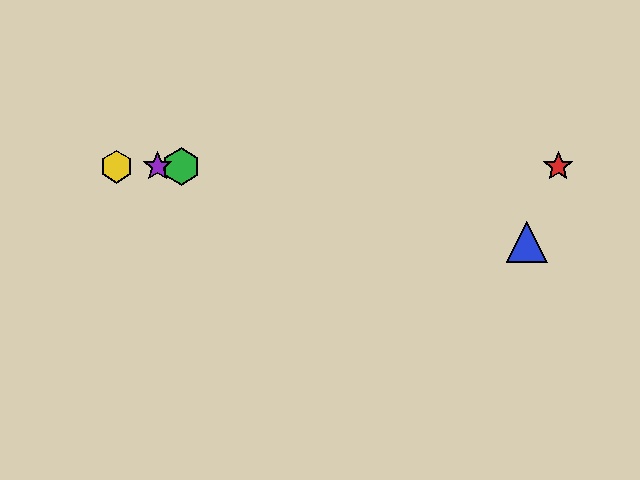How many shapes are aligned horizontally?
4 shapes (the red star, the green hexagon, the yellow hexagon, the purple star) are aligned horizontally.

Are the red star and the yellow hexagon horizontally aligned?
Yes, both are at y≈167.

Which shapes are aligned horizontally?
The red star, the green hexagon, the yellow hexagon, the purple star are aligned horizontally.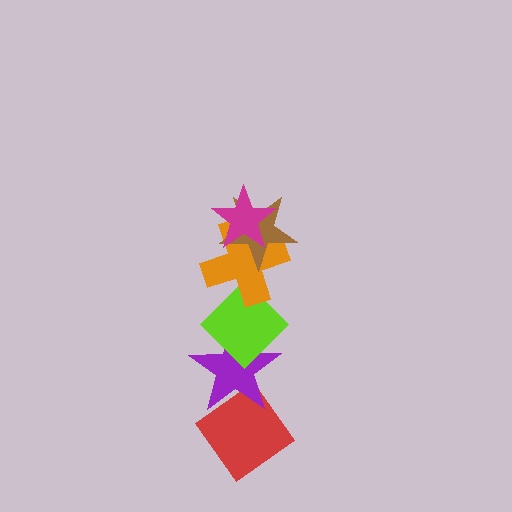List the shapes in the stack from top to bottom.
From top to bottom: the magenta star, the brown star, the orange cross, the lime diamond, the purple star, the red diamond.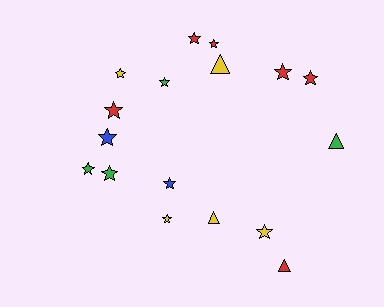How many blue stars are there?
There are 2 blue stars.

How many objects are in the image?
There are 17 objects.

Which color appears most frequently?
Red, with 6 objects.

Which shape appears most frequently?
Star, with 13 objects.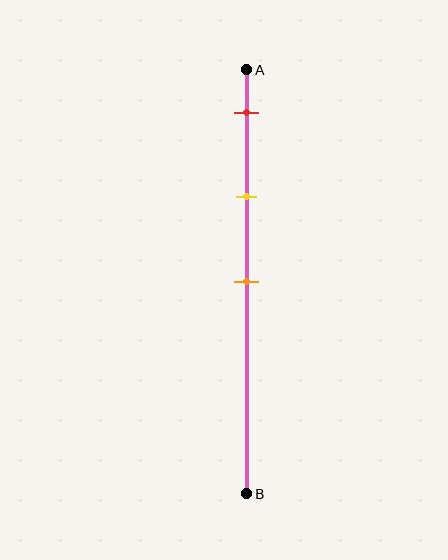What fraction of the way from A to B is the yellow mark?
The yellow mark is approximately 30% (0.3) of the way from A to B.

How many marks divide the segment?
There are 3 marks dividing the segment.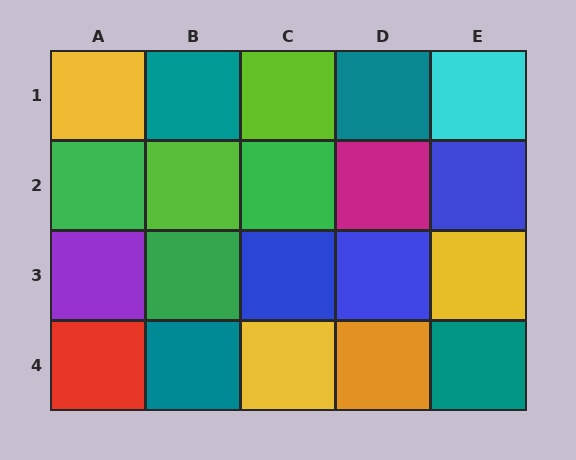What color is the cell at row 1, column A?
Yellow.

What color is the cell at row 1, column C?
Lime.